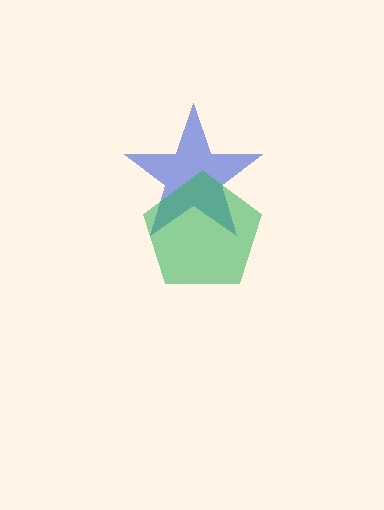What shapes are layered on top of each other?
The layered shapes are: a blue star, a green pentagon.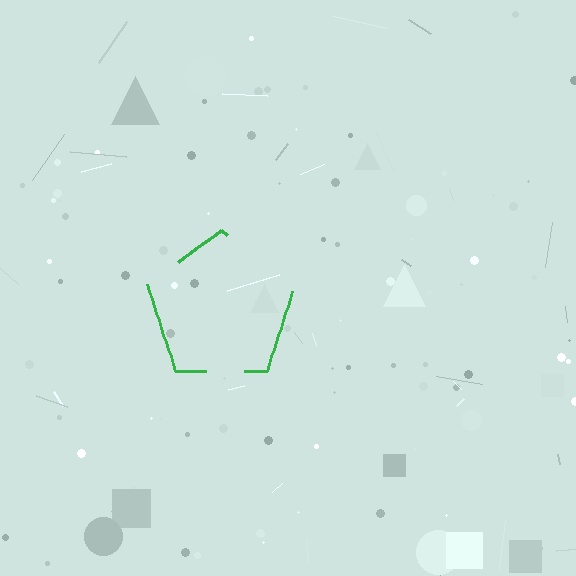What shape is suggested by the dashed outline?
The dashed outline suggests a pentagon.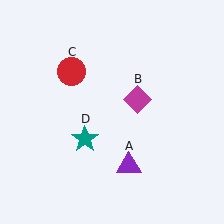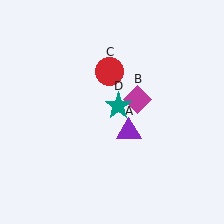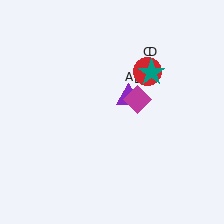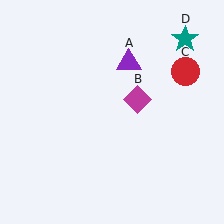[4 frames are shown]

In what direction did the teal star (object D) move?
The teal star (object D) moved up and to the right.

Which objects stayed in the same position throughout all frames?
Magenta diamond (object B) remained stationary.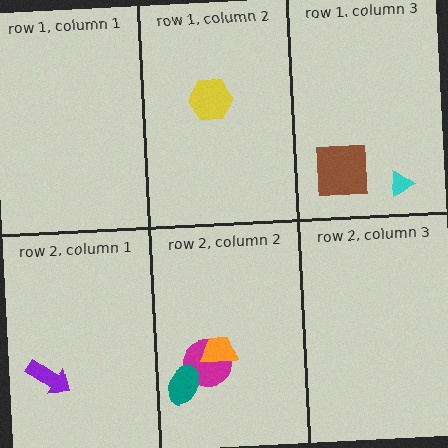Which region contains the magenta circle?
The row 2, column 2 region.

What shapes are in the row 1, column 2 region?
The yellow hexagon.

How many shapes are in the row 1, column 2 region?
1.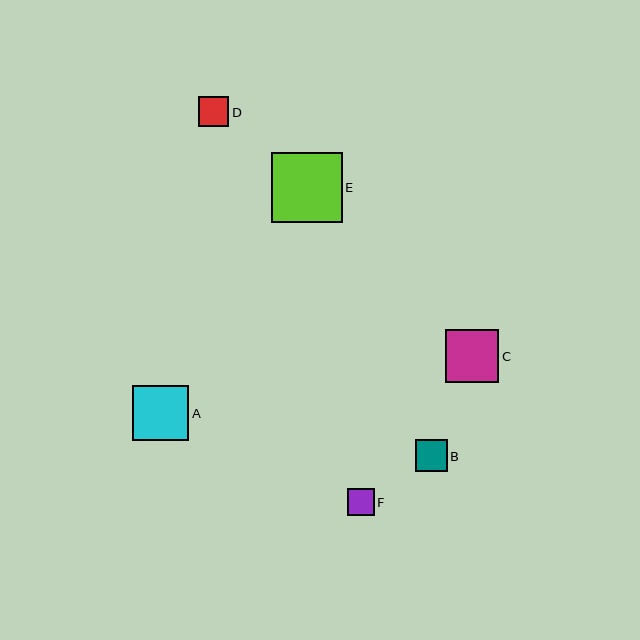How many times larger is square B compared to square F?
Square B is approximately 1.2 times the size of square F.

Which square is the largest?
Square E is the largest with a size of approximately 70 pixels.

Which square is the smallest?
Square F is the smallest with a size of approximately 27 pixels.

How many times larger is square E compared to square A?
Square E is approximately 1.3 times the size of square A.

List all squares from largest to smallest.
From largest to smallest: E, A, C, B, D, F.